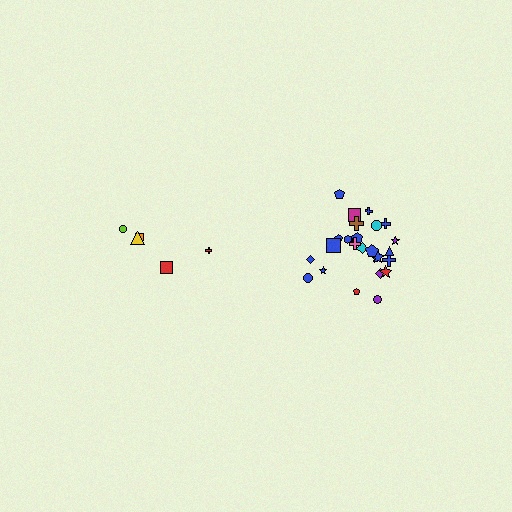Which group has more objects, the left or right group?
The right group.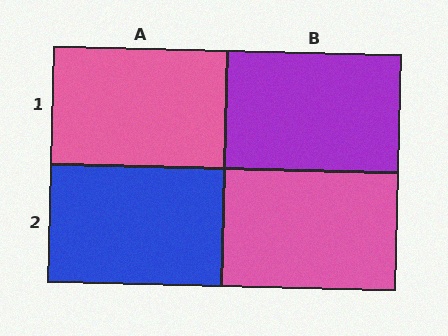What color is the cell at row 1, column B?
Purple.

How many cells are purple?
1 cell is purple.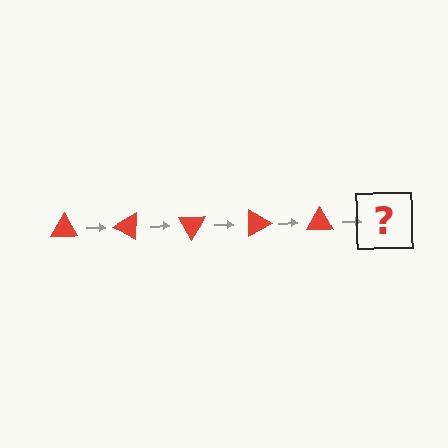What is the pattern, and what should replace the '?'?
The pattern is that the triangle rotates 30 degrees each step. The '?' should be a red triangle rotated 150 degrees.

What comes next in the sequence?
The next element should be a red triangle rotated 150 degrees.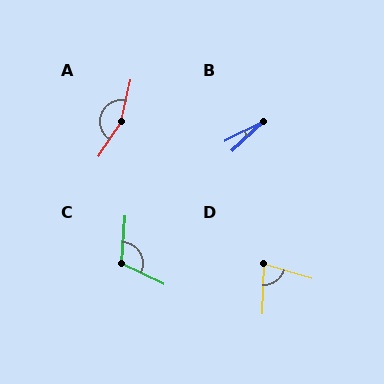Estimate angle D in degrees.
Approximately 75 degrees.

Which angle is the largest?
A, at approximately 160 degrees.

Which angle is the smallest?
B, at approximately 16 degrees.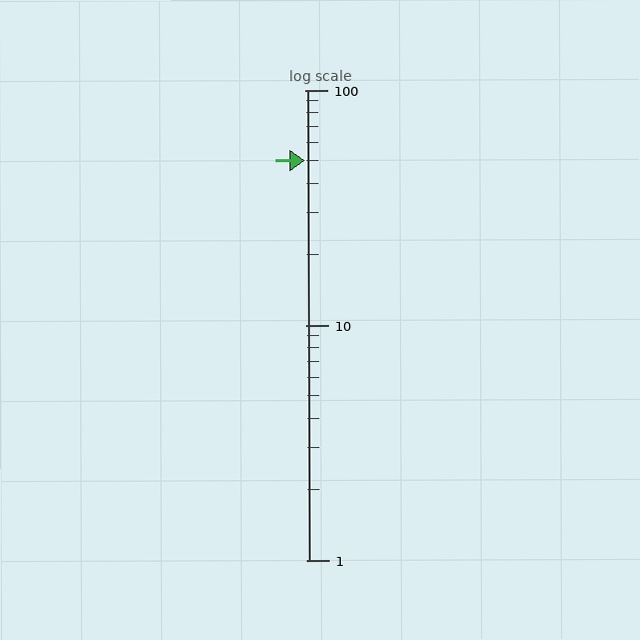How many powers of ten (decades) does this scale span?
The scale spans 2 decades, from 1 to 100.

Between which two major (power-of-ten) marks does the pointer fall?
The pointer is between 10 and 100.